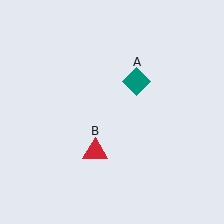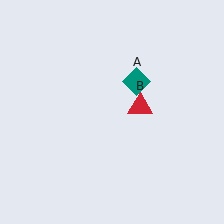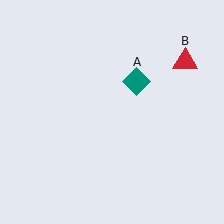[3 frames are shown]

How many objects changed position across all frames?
1 object changed position: red triangle (object B).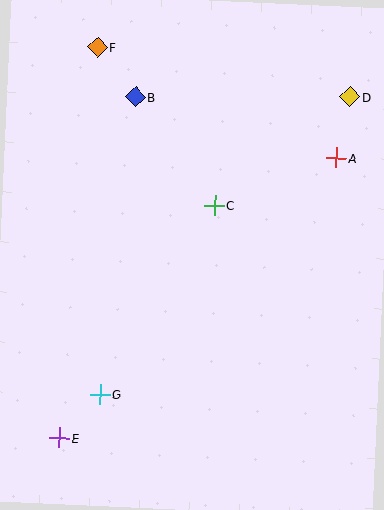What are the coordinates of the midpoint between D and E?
The midpoint between D and E is at (205, 267).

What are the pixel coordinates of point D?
Point D is at (350, 97).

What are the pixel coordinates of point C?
Point C is at (215, 205).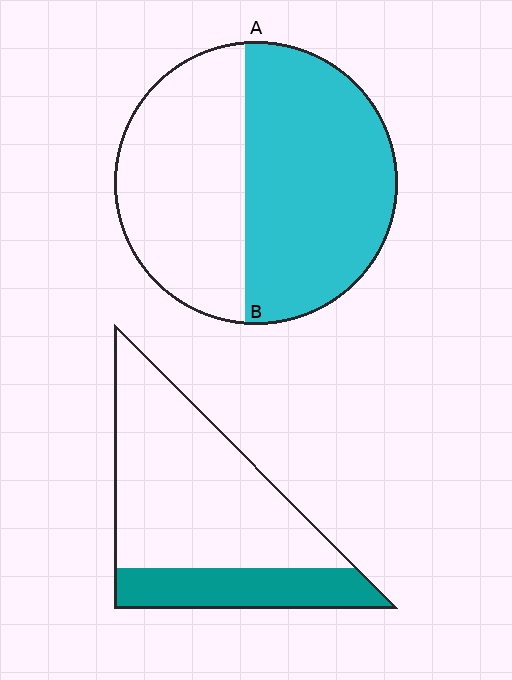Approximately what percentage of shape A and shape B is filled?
A is approximately 55% and B is approximately 25%.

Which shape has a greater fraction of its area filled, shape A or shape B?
Shape A.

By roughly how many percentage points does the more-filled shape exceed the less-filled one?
By roughly 30 percentage points (A over B).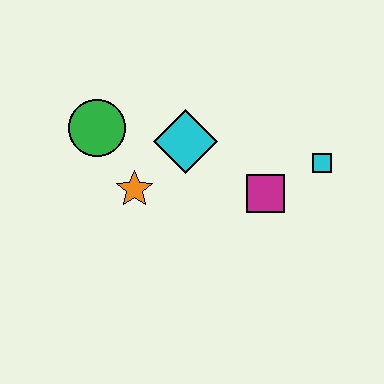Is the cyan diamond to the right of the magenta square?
No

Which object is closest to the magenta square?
The cyan square is closest to the magenta square.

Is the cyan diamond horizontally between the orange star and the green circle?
No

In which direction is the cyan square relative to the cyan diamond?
The cyan square is to the right of the cyan diamond.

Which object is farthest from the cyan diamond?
The cyan square is farthest from the cyan diamond.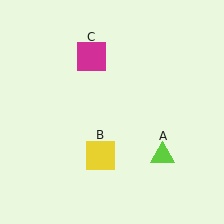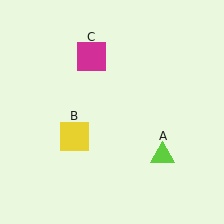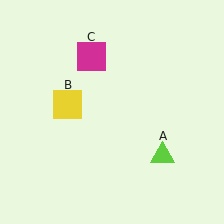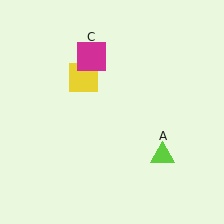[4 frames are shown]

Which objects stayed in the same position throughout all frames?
Lime triangle (object A) and magenta square (object C) remained stationary.